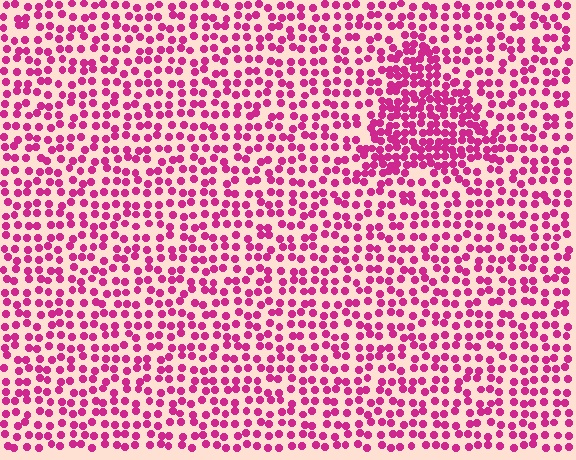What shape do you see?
I see a triangle.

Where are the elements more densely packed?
The elements are more densely packed inside the triangle boundary.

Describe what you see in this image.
The image contains small magenta elements arranged at two different densities. A triangle-shaped region is visible where the elements are more densely packed than the surrounding area.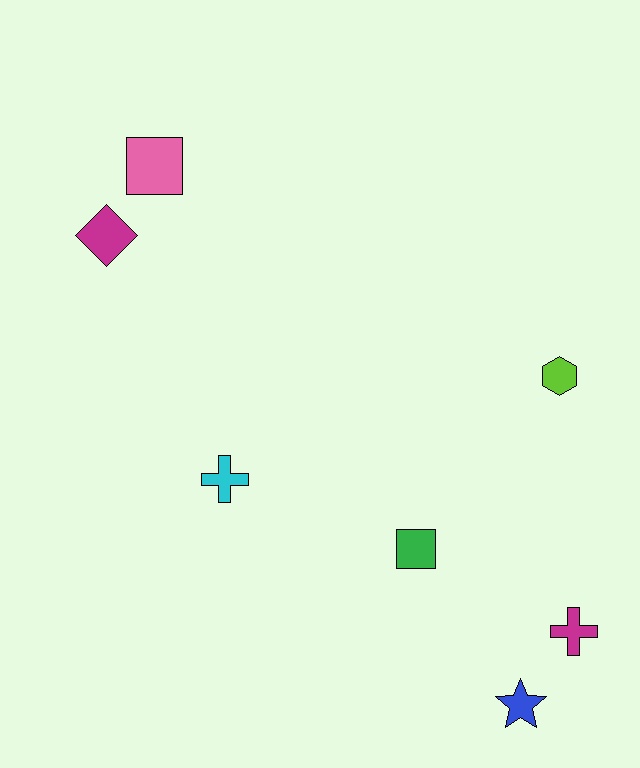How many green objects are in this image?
There is 1 green object.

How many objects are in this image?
There are 7 objects.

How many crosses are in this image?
There are 2 crosses.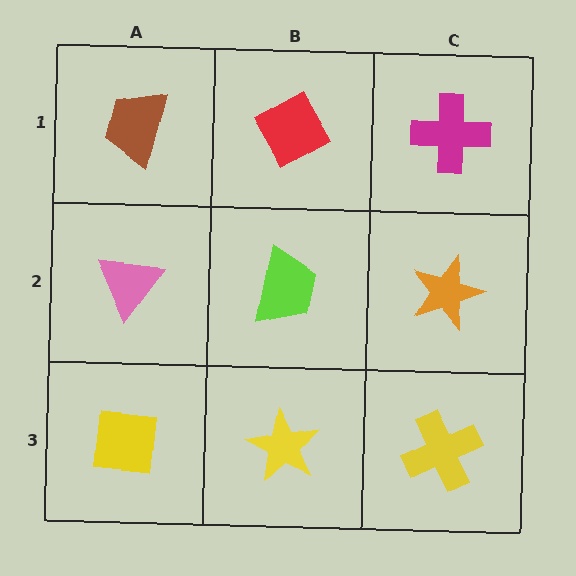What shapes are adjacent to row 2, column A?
A brown trapezoid (row 1, column A), a yellow square (row 3, column A), a lime trapezoid (row 2, column B).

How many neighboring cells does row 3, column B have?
3.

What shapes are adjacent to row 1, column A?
A pink triangle (row 2, column A), a red diamond (row 1, column B).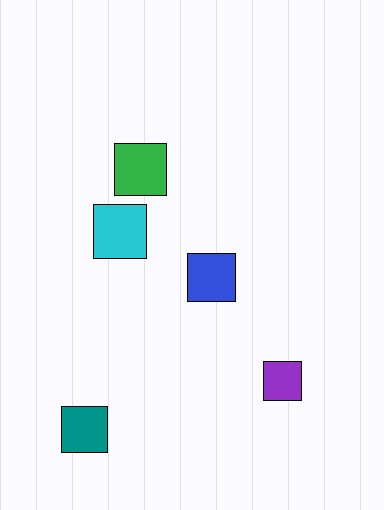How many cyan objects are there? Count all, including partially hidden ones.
There is 1 cyan object.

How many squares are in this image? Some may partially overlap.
There are 5 squares.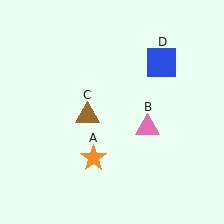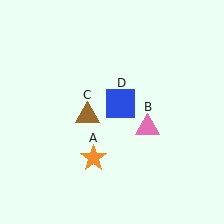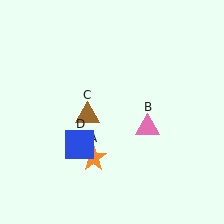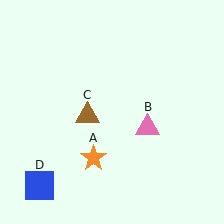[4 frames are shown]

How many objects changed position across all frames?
1 object changed position: blue square (object D).